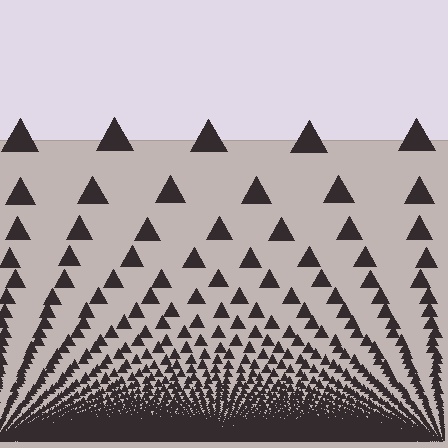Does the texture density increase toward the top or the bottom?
Density increases toward the bottom.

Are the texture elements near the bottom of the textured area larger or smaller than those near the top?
Smaller. The gradient is inverted — elements near the bottom are smaller and denser.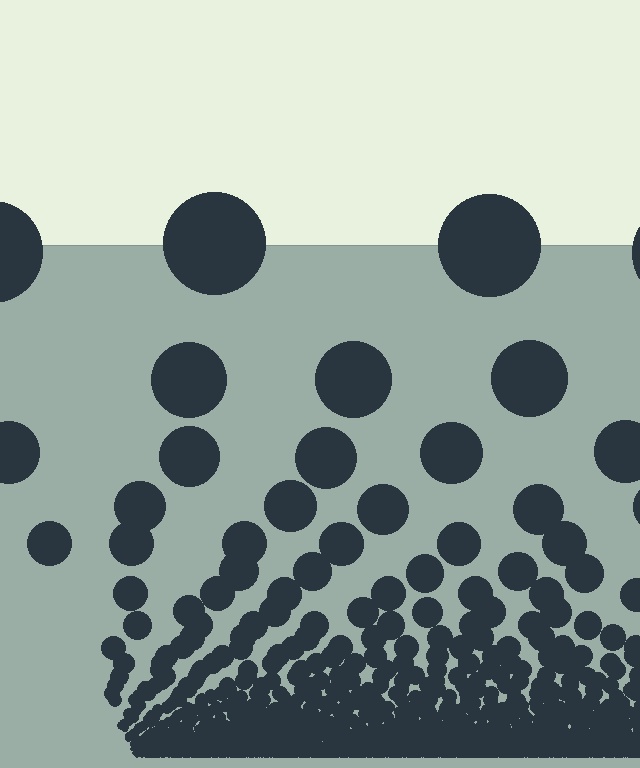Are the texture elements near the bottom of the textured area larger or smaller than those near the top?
Smaller. The gradient is inverted — elements near the bottom are smaller and denser.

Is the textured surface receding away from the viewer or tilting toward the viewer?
The surface appears to tilt toward the viewer. Texture elements get larger and sparser toward the top.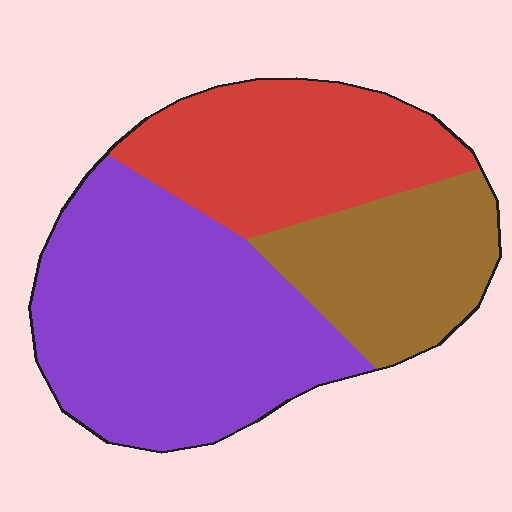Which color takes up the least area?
Brown, at roughly 25%.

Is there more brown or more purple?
Purple.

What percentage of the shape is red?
Red covers 29% of the shape.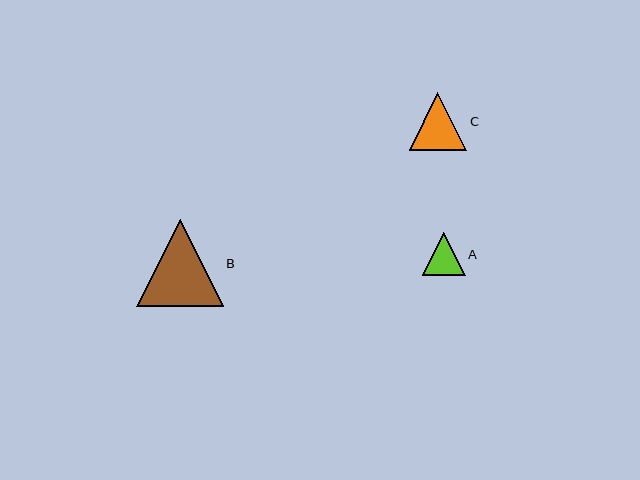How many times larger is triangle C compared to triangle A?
Triangle C is approximately 1.3 times the size of triangle A.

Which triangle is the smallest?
Triangle A is the smallest with a size of approximately 43 pixels.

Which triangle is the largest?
Triangle B is the largest with a size of approximately 87 pixels.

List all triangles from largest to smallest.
From largest to smallest: B, C, A.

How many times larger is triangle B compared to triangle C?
Triangle B is approximately 1.5 times the size of triangle C.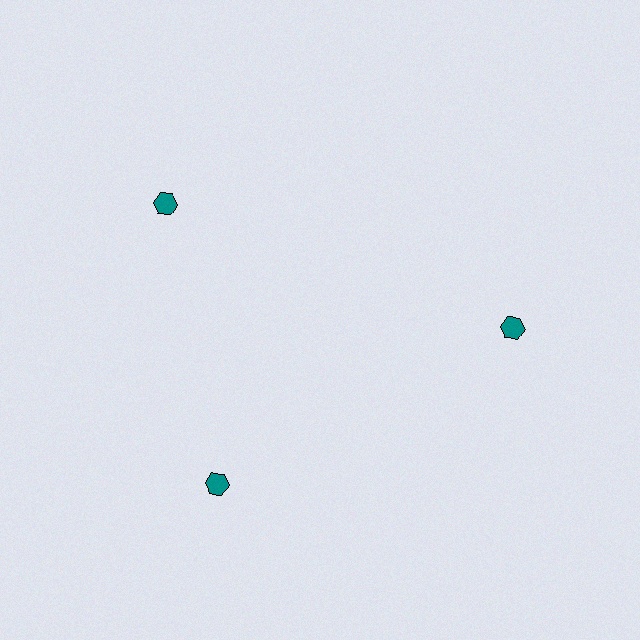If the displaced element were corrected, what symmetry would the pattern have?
It would have 3-fold rotational symmetry — the pattern would map onto itself every 120 degrees.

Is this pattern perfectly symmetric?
No. The 3 teal hexagons are arranged in a ring, but one element near the 11 o'clock position is rotated out of alignment along the ring, breaking the 3-fold rotational symmetry.